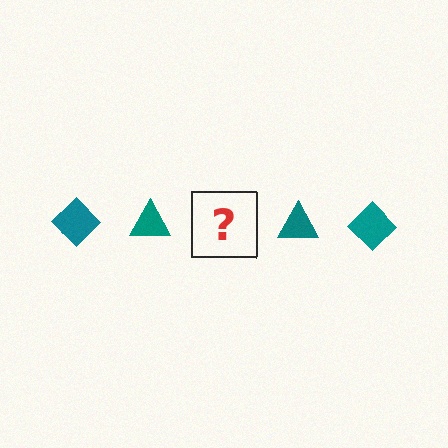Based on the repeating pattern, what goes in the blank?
The blank should be a teal diamond.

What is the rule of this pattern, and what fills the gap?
The rule is that the pattern cycles through diamond, triangle shapes in teal. The gap should be filled with a teal diamond.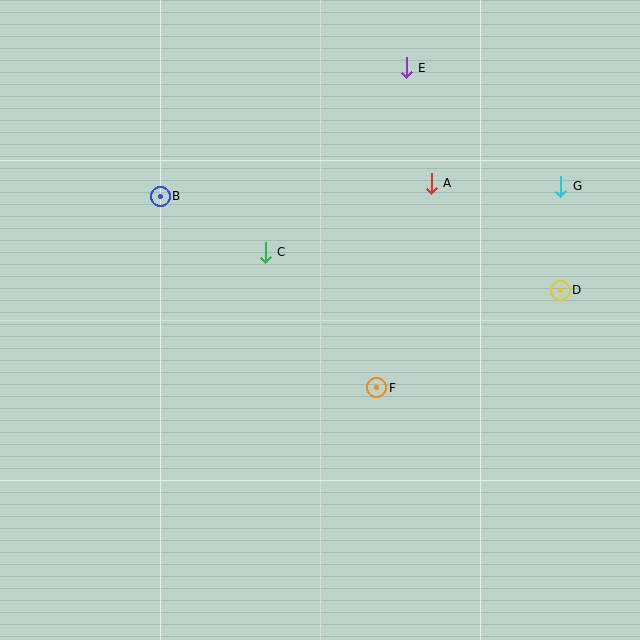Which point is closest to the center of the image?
Point C at (265, 252) is closest to the center.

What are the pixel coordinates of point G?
Point G is at (561, 186).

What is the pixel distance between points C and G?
The distance between C and G is 303 pixels.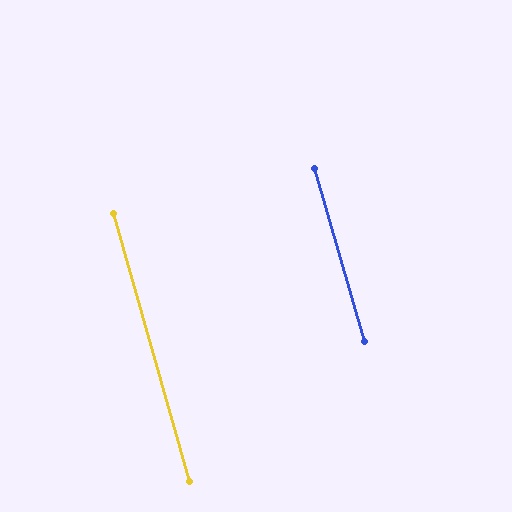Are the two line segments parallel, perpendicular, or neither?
Parallel — their directions differ by only 0.0°.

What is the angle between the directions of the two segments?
Approximately 0 degrees.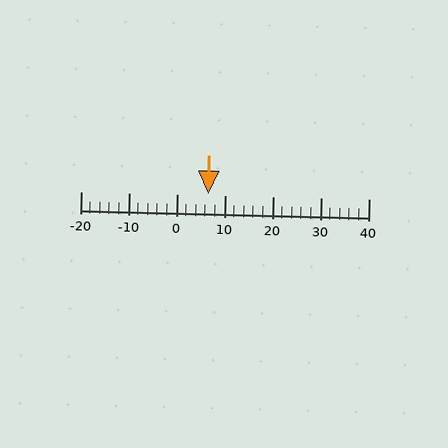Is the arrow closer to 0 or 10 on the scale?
The arrow is closer to 10.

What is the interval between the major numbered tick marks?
The major tick marks are spaced 10 units apart.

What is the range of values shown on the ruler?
The ruler shows values from -20 to 40.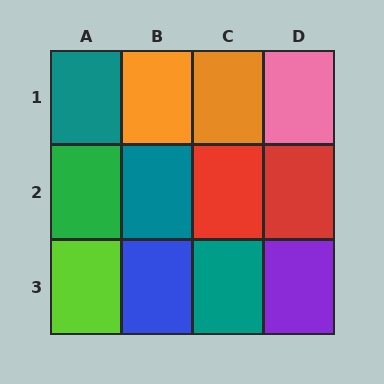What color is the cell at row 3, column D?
Purple.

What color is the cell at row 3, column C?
Teal.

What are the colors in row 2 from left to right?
Green, teal, red, red.